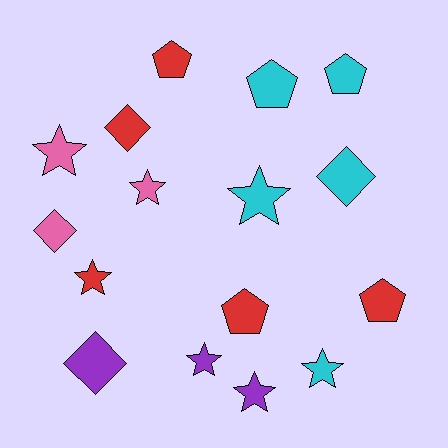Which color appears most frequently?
Red, with 5 objects.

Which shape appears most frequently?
Star, with 7 objects.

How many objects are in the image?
There are 16 objects.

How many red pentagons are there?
There are 3 red pentagons.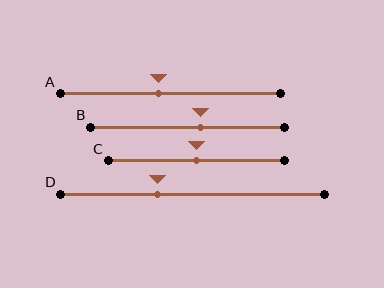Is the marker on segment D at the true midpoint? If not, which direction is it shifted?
No, the marker on segment D is shifted to the left by about 13% of the segment length.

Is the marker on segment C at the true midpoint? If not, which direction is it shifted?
Yes, the marker on segment C is at the true midpoint.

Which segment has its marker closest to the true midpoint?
Segment C has its marker closest to the true midpoint.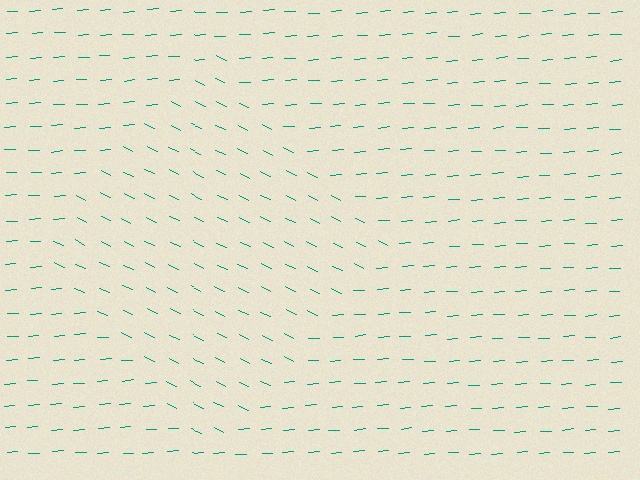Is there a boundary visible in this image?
Yes, there is a texture boundary formed by a change in line orientation.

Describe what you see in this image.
The image is filled with small teal line segments. A diamond region in the image has lines oriented differently from the surrounding lines, creating a visible texture boundary.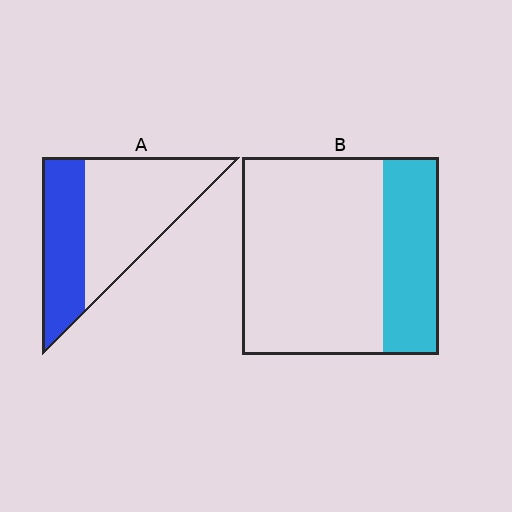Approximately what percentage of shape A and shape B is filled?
A is approximately 40% and B is approximately 30%.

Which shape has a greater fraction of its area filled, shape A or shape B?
Shape A.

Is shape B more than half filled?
No.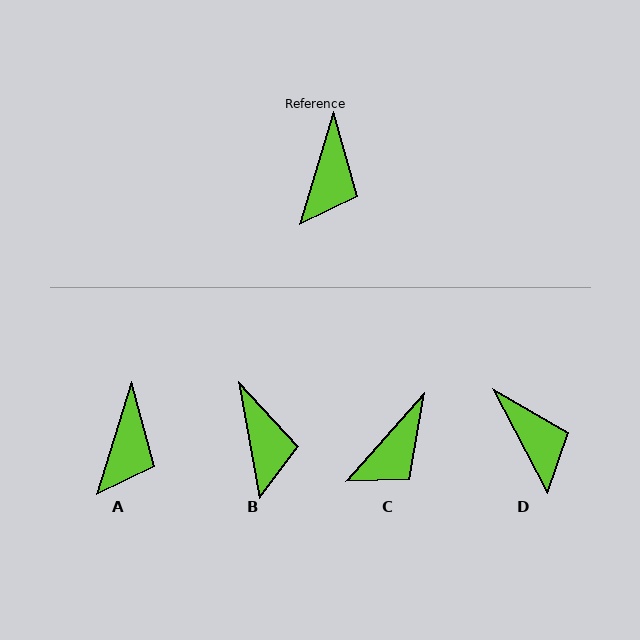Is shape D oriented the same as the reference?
No, it is off by about 45 degrees.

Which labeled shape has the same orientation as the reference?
A.